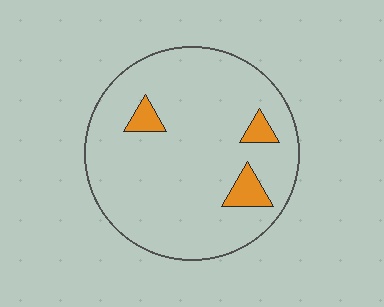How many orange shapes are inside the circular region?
3.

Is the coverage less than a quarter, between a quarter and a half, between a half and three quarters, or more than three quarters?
Less than a quarter.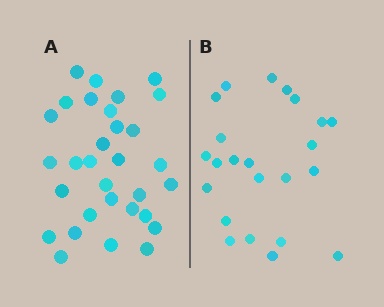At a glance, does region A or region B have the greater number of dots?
Region A (the left region) has more dots.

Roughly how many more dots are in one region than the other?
Region A has roughly 8 or so more dots than region B.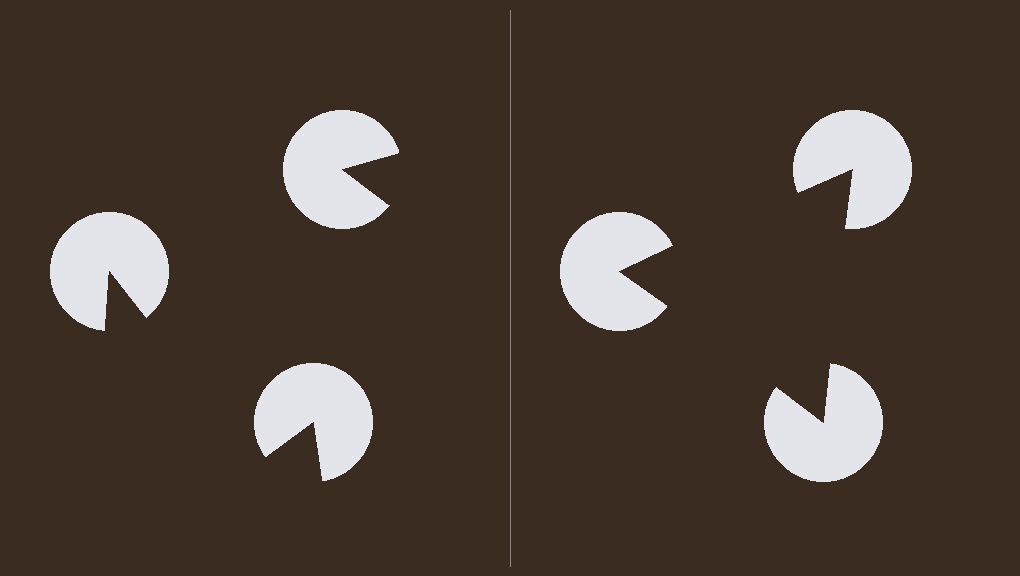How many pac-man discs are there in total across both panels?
6 — 3 on each side.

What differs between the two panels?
The pac-man discs are positioned identically on both sides; only the wedge orientations differ. On the right they align to a triangle; on the left they are misaligned.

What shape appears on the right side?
An illusory triangle.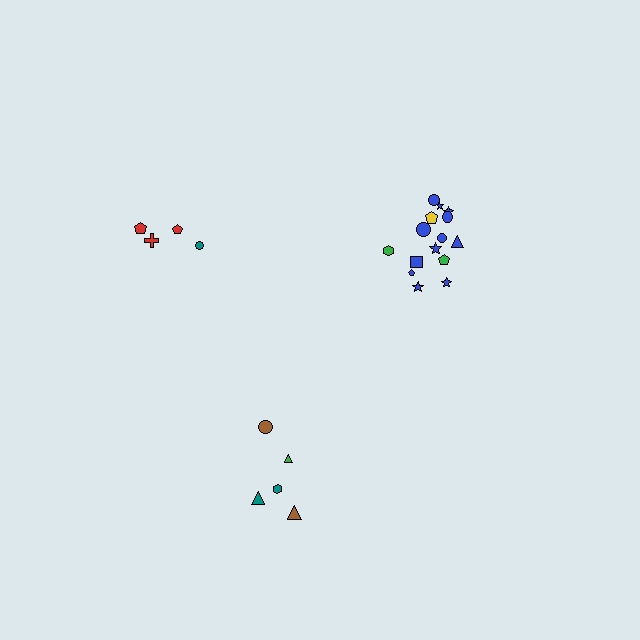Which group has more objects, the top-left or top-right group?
The top-right group.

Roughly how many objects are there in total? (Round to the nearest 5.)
Roughly 25 objects in total.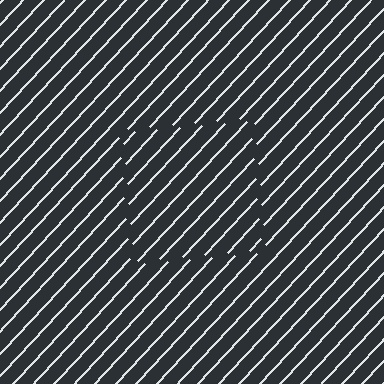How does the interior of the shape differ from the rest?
The interior of the shape contains the same grating, shifted by half a period — the contour is defined by the phase discontinuity where line-ends from the inner and outer gratings abut.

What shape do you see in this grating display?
An illusory square. The interior of the shape contains the same grating, shifted by half a period — the contour is defined by the phase discontinuity where line-ends from the inner and outer gratings abut.